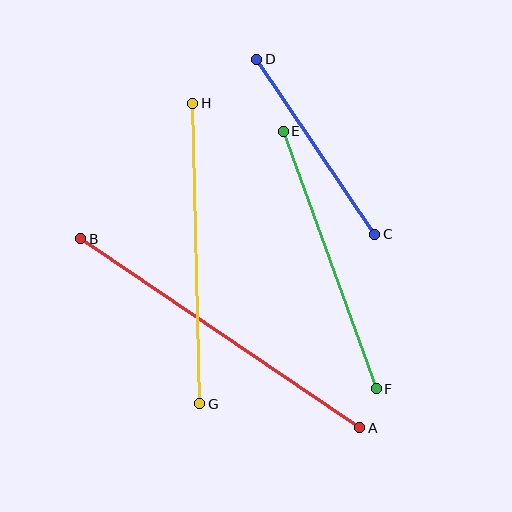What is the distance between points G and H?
The distance is approximately 301 pixels.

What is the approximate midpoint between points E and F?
The midpoint is at approximately (330, 260) pixels.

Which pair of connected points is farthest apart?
Points A and B are farthest apart.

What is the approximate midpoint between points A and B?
The midpoint is at approximately (220, 333) pixels.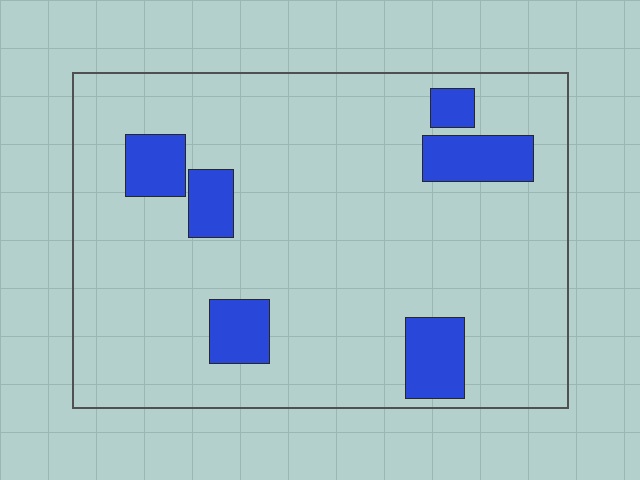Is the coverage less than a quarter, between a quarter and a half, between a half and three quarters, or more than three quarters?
Less than a quarter.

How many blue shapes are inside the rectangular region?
6.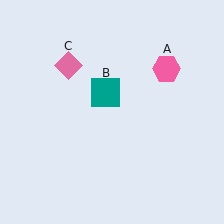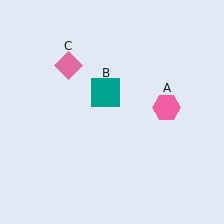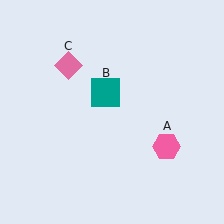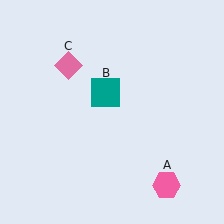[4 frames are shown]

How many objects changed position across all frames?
1 object changed position: pink hexagon (object A).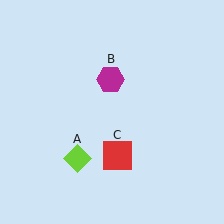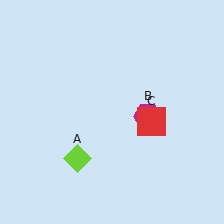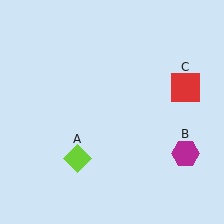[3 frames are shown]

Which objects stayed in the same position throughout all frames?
Lime diamond (object A) remained stationary.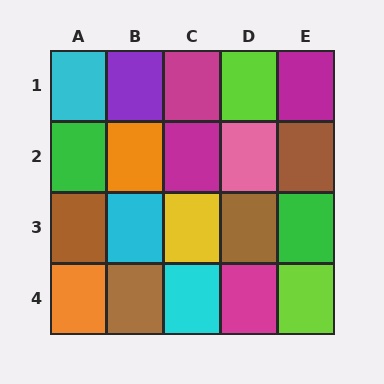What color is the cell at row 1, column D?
Lime.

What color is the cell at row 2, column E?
Brown.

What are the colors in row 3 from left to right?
Brown, cyan, yellow, brown, green.